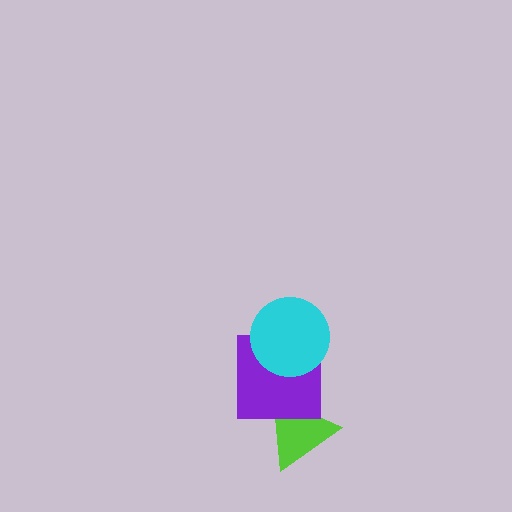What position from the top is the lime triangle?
The lime triangle is 3rd from the top.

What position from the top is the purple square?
The purple square is 2nd from the top.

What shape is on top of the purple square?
The cyan circle is on top of the purple square.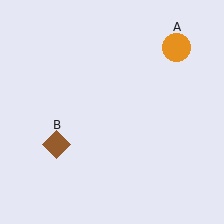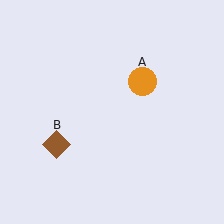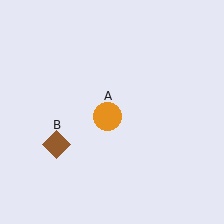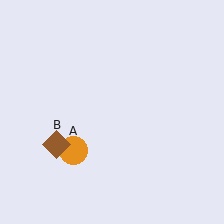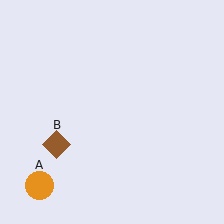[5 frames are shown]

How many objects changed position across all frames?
1 object changed position: orange circle (object A).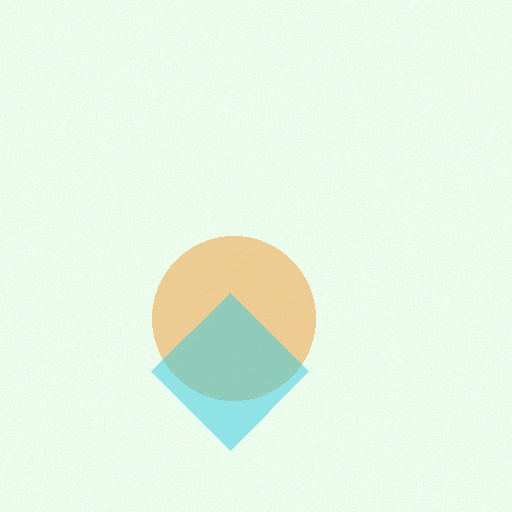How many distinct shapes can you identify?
There are 2 distinct shapes: an orange circle, a cyan diamond.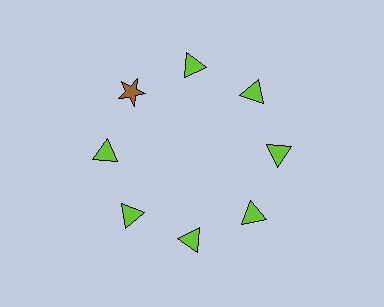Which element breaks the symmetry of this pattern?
The brown star at roughly the 10 o'clock position breaks the symmetry. All other shapes are lime triangles.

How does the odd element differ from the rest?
It differs in both color (brown instead of lime) and shape (star instead of triangle).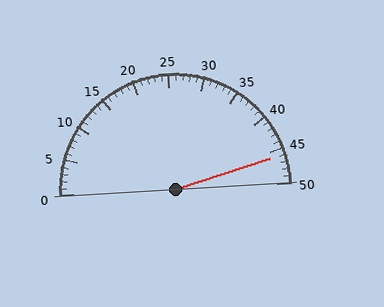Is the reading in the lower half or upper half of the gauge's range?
The reading is in the upper half of the range (0 to 50).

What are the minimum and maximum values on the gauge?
The gauge ranges from 0 to 50.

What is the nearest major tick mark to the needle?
The nearest major tick mark is 45.